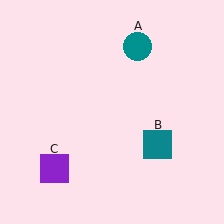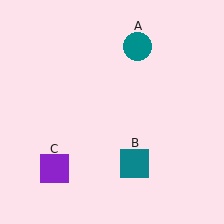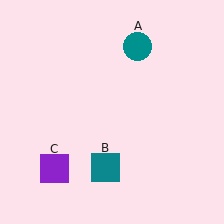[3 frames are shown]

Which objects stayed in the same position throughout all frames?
Teal circle (object A) and purple square (object C) remained stationary.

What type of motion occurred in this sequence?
The teal square (object B) rotated clockwise around the center of the scene.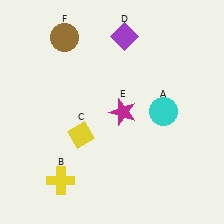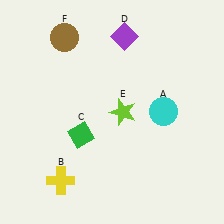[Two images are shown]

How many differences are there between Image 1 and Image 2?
There are 2 differences between the two images.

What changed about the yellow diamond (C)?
In Image 1, C is yellow. In Image 2, it changed to green.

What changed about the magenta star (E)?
In Image 1, E is magenta. In Image 2, it changed to lime.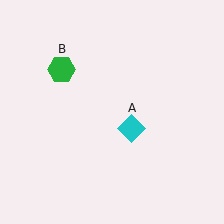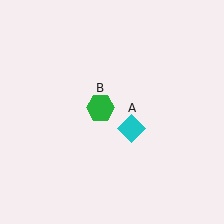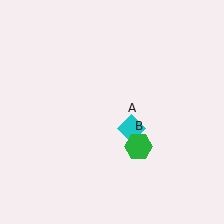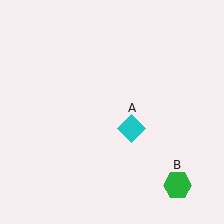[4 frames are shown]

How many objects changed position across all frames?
1 object changed position: green hexagon (object B).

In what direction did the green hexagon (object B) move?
The green hexagon (object B) moved down and to the right.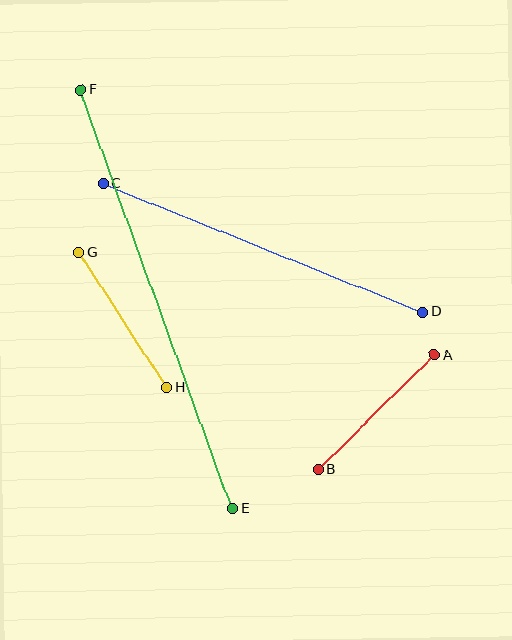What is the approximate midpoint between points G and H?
The midpoint is at approximately (123, 320) pixels.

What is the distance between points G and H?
The distance is approximately 162 pixels.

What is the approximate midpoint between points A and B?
The midpoint is at approximately (376, 412) pixels.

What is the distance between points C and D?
The distance is approximately 344 pixels.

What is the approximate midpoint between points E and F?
The midpoint is at approximately (156, 299) pixels.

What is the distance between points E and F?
The distance is approximately 446 pixels.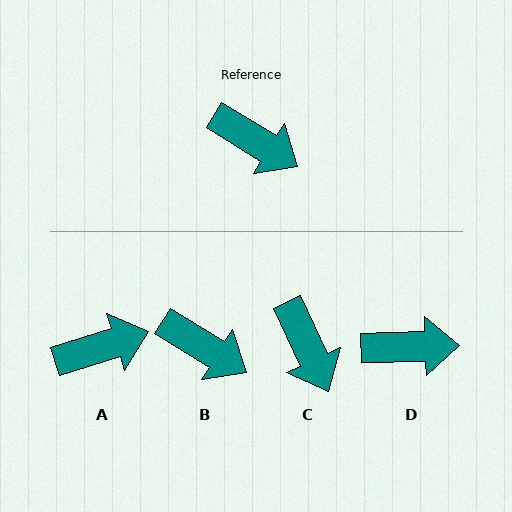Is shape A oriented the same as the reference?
No, it is off by about 50 degrees.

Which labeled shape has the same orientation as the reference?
B.